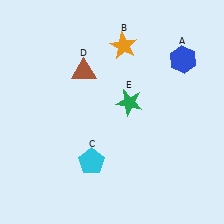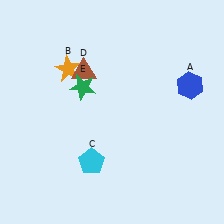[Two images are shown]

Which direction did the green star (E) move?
The green star (E) moved left.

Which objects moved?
The objects that moved are: the blue hexagon (A), the orange star (B), the green star (E).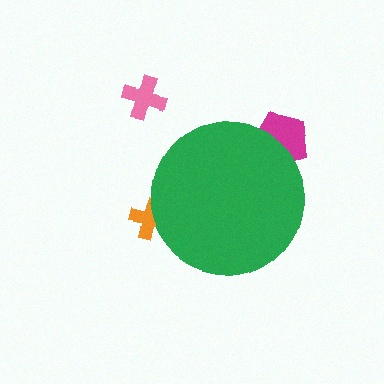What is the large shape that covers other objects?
A green circle.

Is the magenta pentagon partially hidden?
Yes, the magenta pentagon is partially hidden behind the green circle.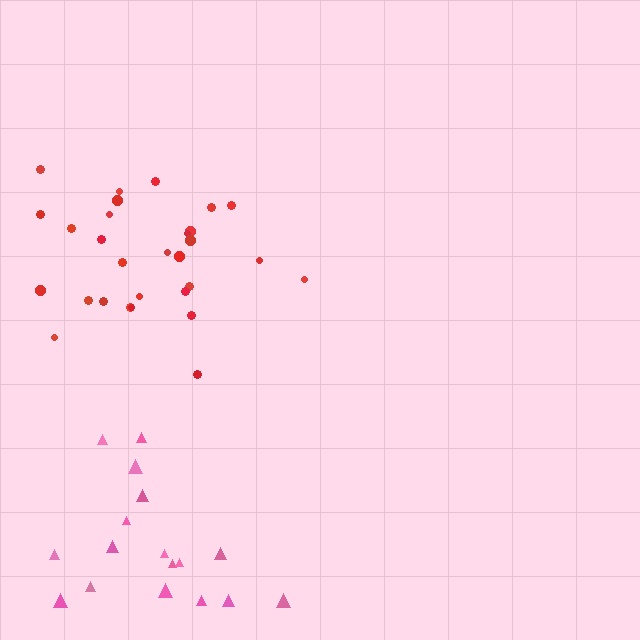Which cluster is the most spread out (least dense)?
Pink.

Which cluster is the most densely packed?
Red.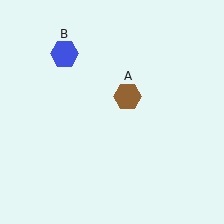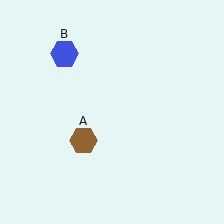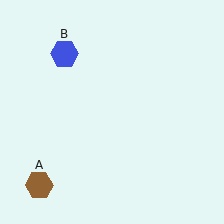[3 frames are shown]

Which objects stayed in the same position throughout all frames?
Blue hexagon (object B) remained stationary.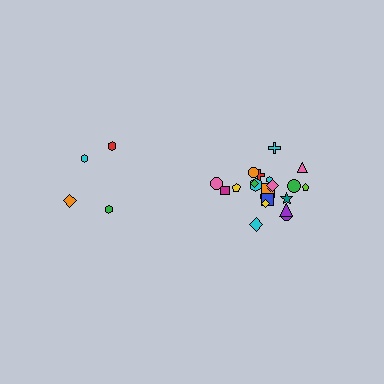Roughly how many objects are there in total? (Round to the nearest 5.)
Roughly 25 objects in total.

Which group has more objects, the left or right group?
The right group.